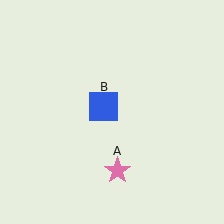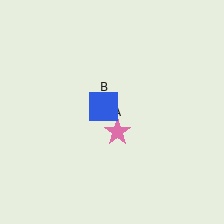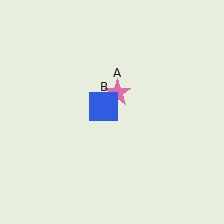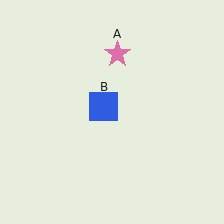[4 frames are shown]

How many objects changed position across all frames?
1 object changed position: pink star (object A).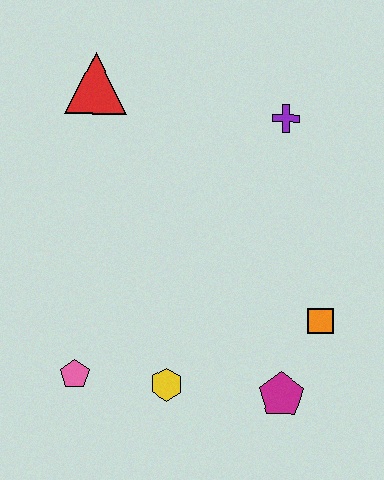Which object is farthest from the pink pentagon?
The purple cross is farthest from the pink pentagon.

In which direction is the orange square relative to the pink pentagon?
The orange square is to the right of the pink pentagon.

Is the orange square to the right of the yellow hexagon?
Yes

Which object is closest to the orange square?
The magenta pentagon is closest to the orange square.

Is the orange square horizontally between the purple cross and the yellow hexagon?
No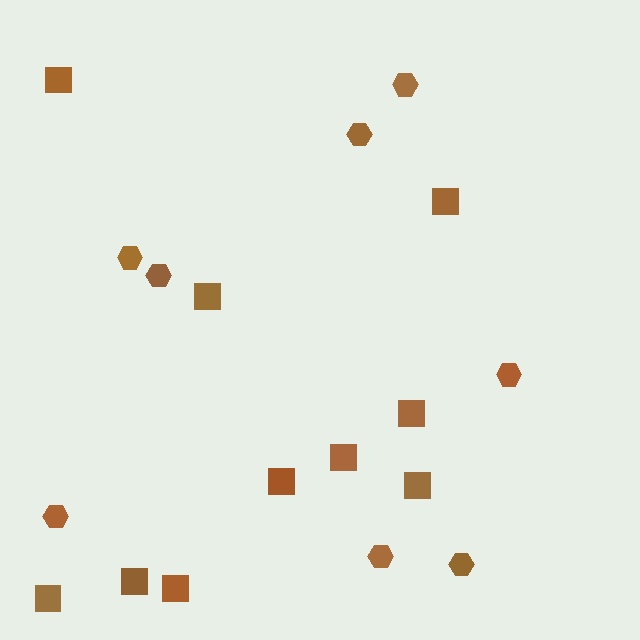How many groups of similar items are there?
There are 2 groups: one group of hexagons (8) and one group of squares (10).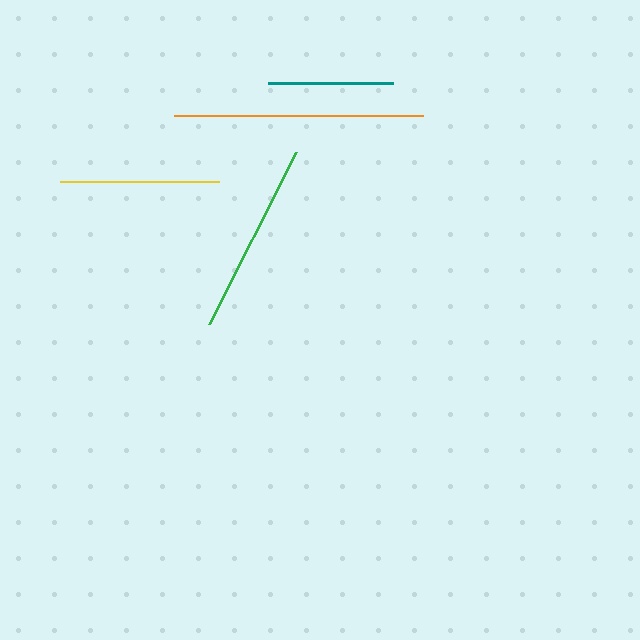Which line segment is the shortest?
The teal line is the shortest at approximately 126 pixels.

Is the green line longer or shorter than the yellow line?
The green line is longer than the yellow line.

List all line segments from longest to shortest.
From longest to shortest: orange, green, yellow, teal.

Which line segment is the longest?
The orange line is the longest at approximately 249 pixels.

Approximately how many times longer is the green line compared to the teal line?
The green line is approximately 1.5 times the length of the teal line.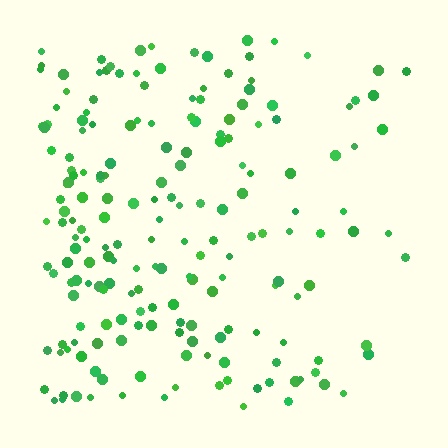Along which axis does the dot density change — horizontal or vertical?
Horizontal.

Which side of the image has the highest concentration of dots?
The left.